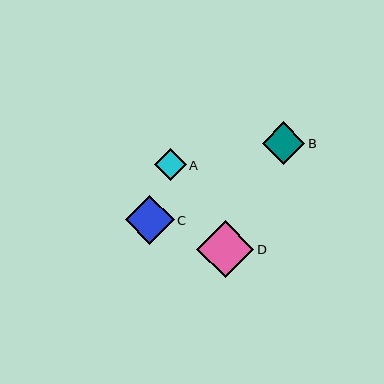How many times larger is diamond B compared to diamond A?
Diamond B is approximately 1.4 times the size of diamond A.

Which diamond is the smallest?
Diamond A is the smallest with a size of approximately 31 pixels.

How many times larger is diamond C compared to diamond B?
Diamond C is approximately 1.1 times the size of diamond B.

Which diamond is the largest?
Diamond D is the largest with a size of approximately 57 pixels.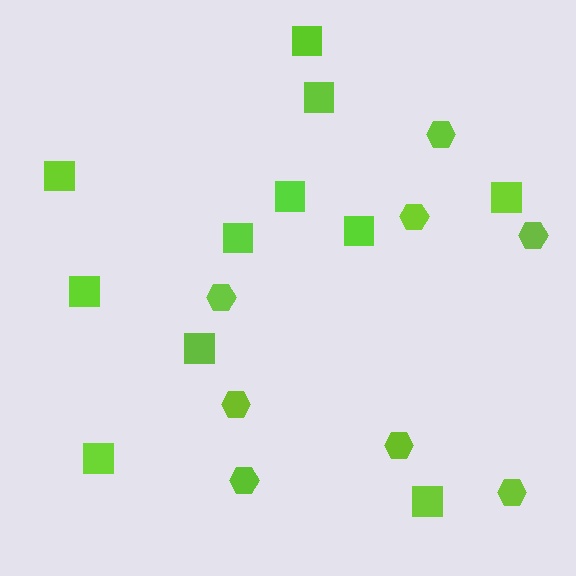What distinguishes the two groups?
There are 2 groups: one group of squares (11) and one group of hexagons (8).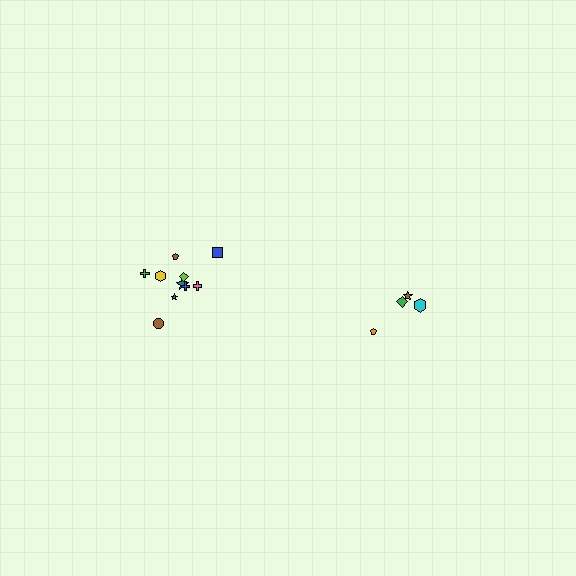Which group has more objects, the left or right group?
The left group.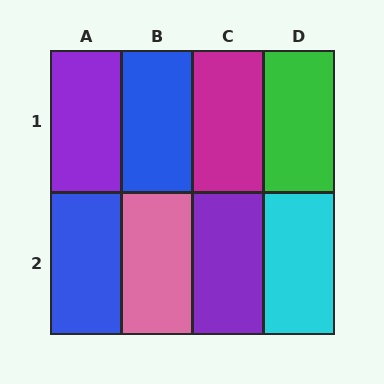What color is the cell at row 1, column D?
Green.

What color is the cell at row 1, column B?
Blue.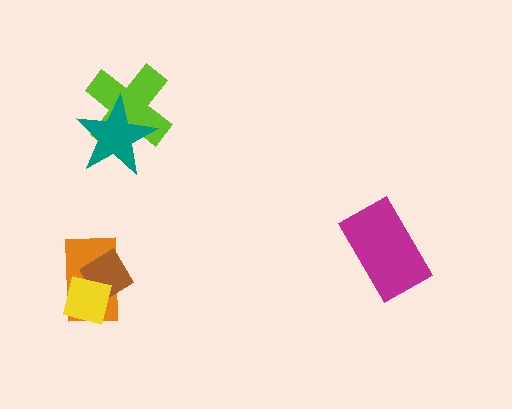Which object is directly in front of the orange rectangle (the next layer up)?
The brown diamond is directly in front of the orange rectangle.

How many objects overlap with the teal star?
1 object overlaps with the teal star.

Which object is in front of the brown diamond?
The yellow square is in front of the brown diamond.